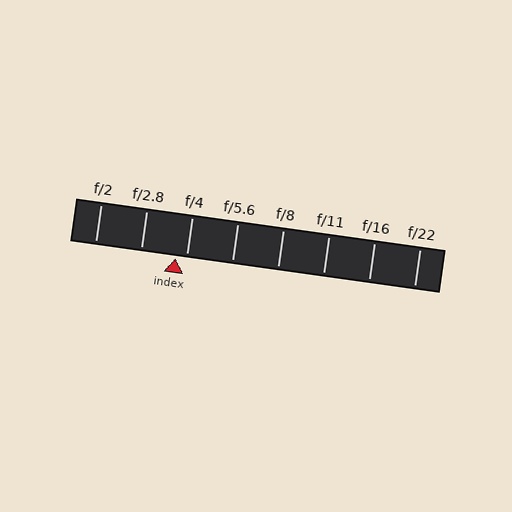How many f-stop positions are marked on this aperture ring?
There are 8 f-stop positions marked.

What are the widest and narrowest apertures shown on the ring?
The widest aperture shown is f/2 and the narrowest is f/22.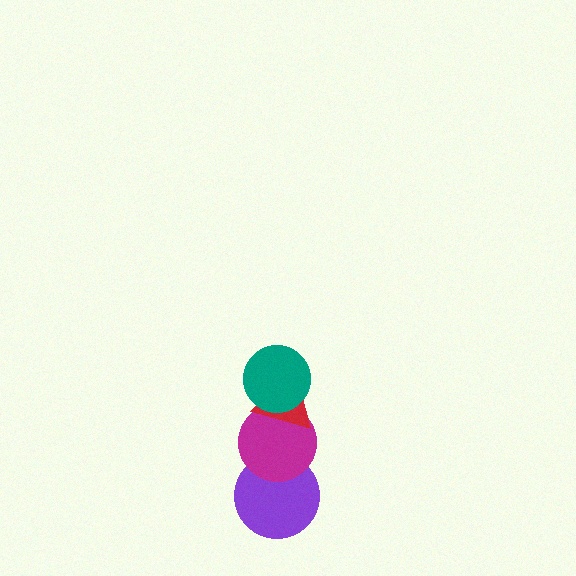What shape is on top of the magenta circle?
The red triangle is on top of the magenta circle.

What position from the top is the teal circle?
The teal circle is 1st from the top.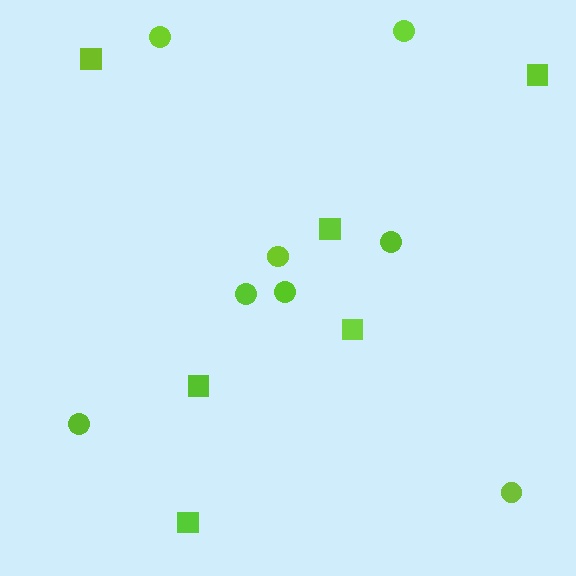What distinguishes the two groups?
There are 2 groups: one group of circles (8) and one group of squares (6).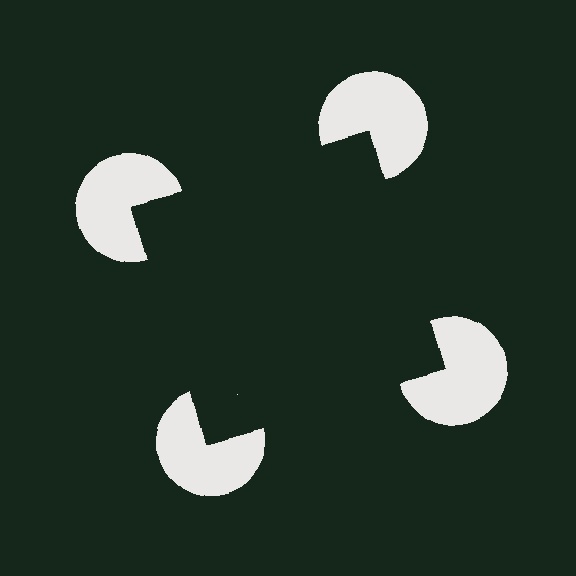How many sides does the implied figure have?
4 sides.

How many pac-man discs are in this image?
There are 4 — one at each vertex of the illusory square.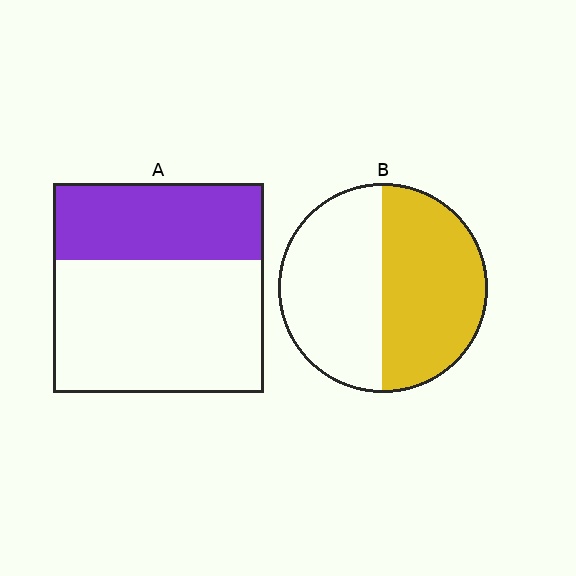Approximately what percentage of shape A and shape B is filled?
A is approximately 35% and B is approximately 50%.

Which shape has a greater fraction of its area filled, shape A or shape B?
Shape B.